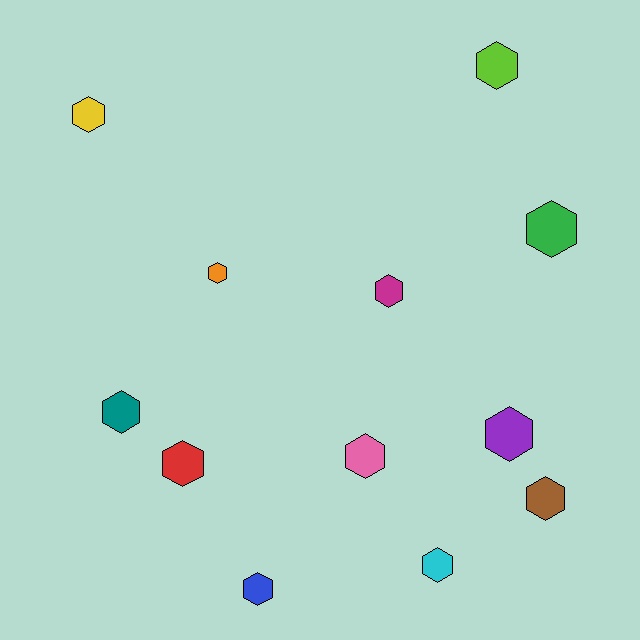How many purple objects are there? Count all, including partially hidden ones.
There is 1 purple object.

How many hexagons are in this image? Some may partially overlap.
There are 12 hexagons.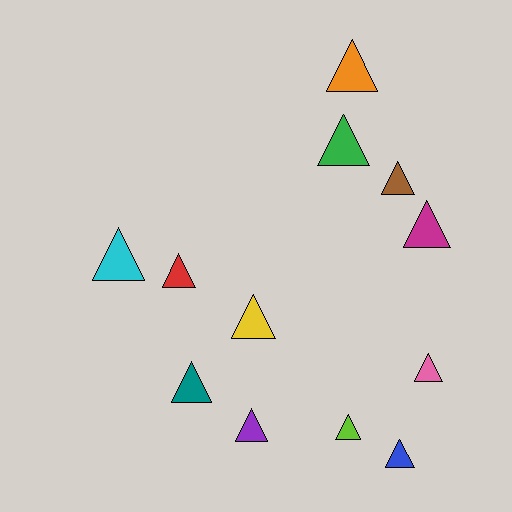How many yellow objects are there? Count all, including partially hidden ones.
There is 1 yellow object.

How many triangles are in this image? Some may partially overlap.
There are 12 triangles.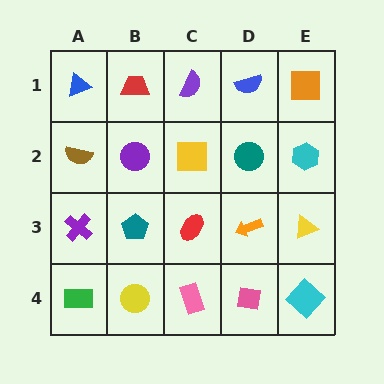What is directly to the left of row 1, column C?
A red trapezoid.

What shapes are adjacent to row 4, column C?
A red ellipse (row 3, column C), a yellow circle (row 4, column B), a pink square (row 4, column D).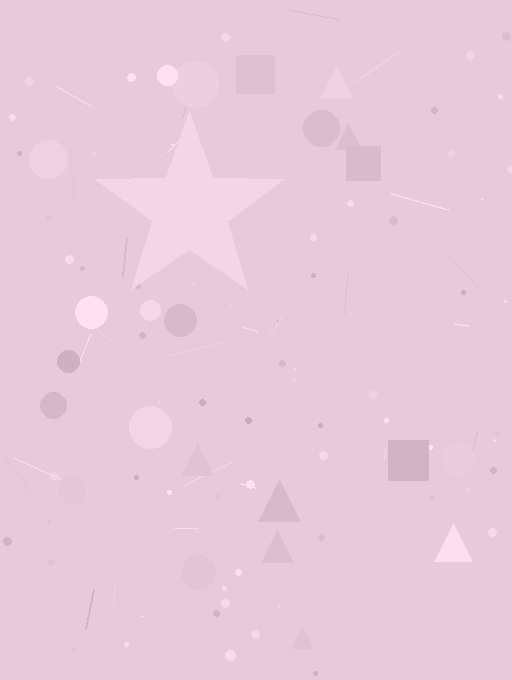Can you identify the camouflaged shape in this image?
The camouflaged shape is a star.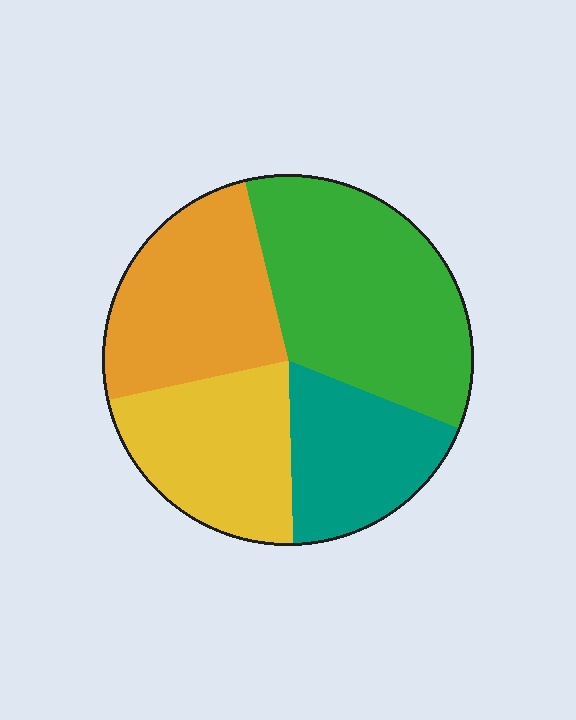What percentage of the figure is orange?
Orange takes up about one quarter (1/4) of the figure.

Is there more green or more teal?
Green.